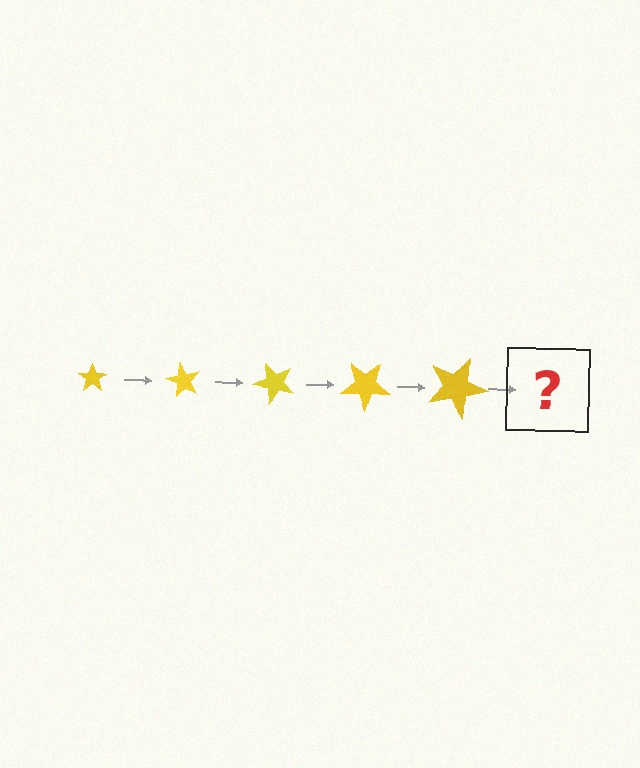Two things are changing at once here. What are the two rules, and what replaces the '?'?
The two rules are that the star grows larger each step and it rotates 60 degrees each step. The '?' should be a star, larger than the previous one and rotated 300 degrees from the start.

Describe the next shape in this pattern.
It should be a star, larger than the previous one and rotated 300 degrees from the start.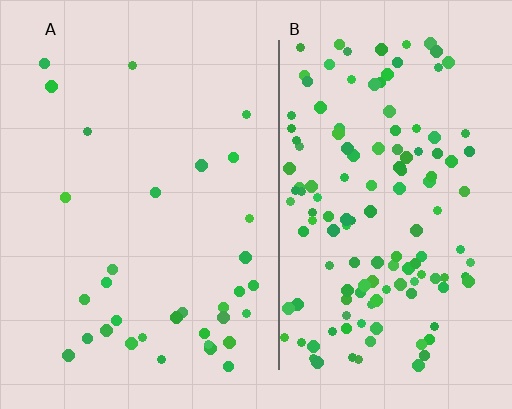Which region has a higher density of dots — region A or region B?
B (the right).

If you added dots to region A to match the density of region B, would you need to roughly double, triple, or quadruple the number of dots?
Approximately quadruple.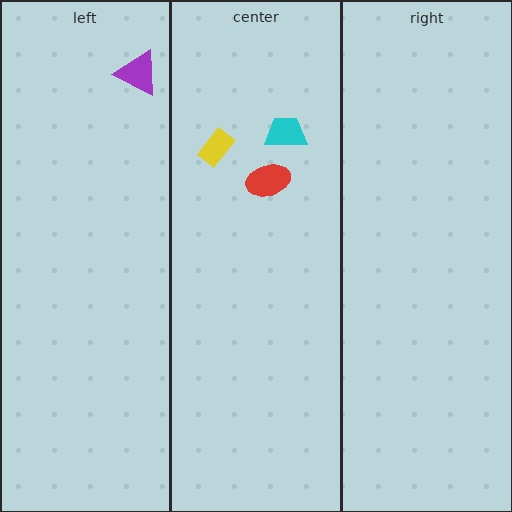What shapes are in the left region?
The purple triangle.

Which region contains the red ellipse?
The center region.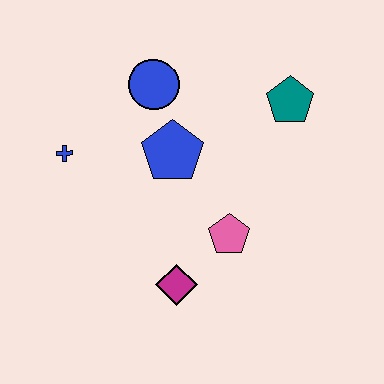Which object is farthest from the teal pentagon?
The blue cross is farthest from the teal pentagon.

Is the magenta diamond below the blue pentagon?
Yes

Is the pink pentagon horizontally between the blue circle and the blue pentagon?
No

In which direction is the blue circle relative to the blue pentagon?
The blue circle is above the blue pentagon.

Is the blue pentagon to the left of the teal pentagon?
Yes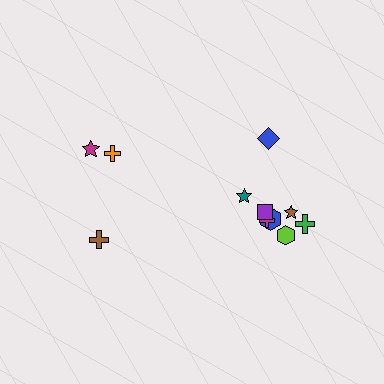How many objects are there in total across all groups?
There are 11 objects.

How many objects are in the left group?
There are 3 objects.